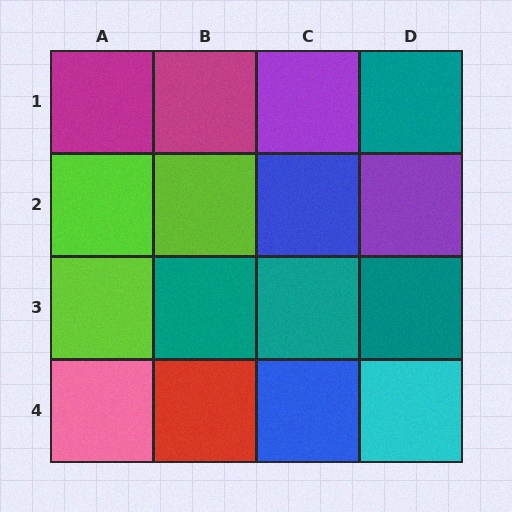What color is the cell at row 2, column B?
Lime.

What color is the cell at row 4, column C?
Blue.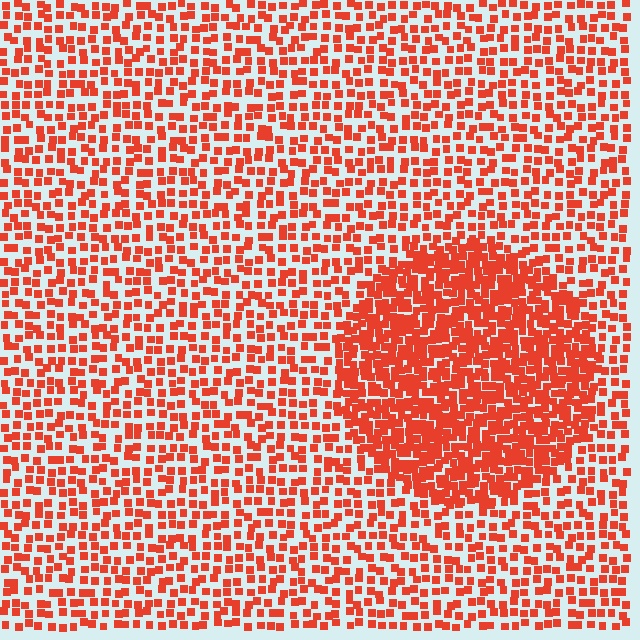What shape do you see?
I see a circle.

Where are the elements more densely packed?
The elements are more densely packed inside the circle boundary.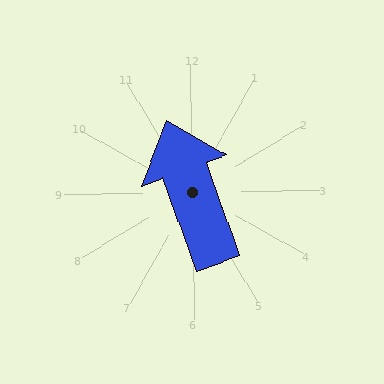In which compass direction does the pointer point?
North.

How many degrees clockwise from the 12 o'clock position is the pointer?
Approximately 341 degrees.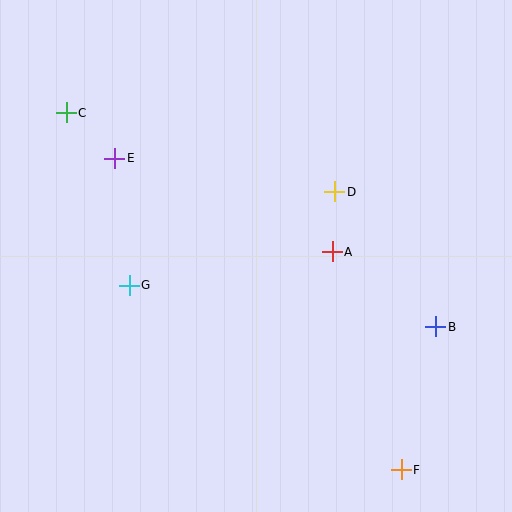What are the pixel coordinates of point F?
Point F is at (401, 470).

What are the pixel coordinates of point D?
Point D is at (335, 192).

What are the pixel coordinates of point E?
Point E is at (115, 158).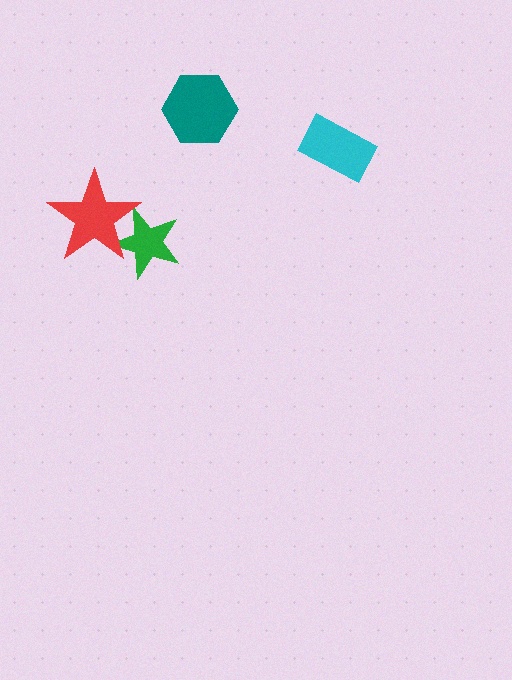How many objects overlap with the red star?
1 object overlaps with the red star.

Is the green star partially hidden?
Yes, it is partially covered by another shape.